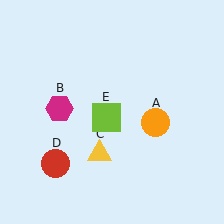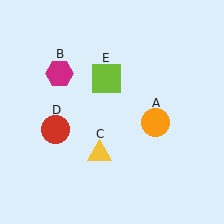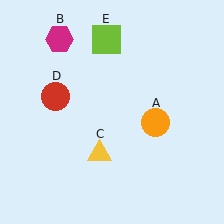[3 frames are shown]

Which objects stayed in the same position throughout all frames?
Orange circle (object A) and yellow triangle (object C) remained stationary.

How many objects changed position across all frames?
3 objects changed position: magenta hexagon (object B), red circle (object D), lime square (object E).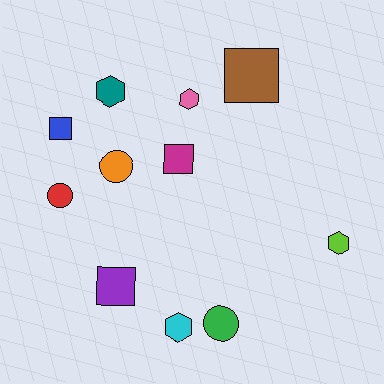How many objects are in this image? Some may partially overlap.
There are 11 objects.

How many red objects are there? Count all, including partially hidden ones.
There is 1 red object.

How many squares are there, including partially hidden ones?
There are 4 squares.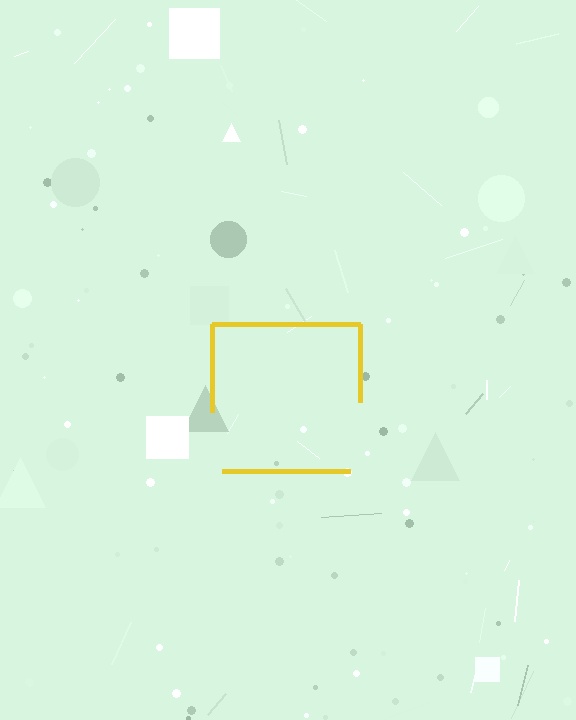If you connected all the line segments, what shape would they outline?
They would outline a square.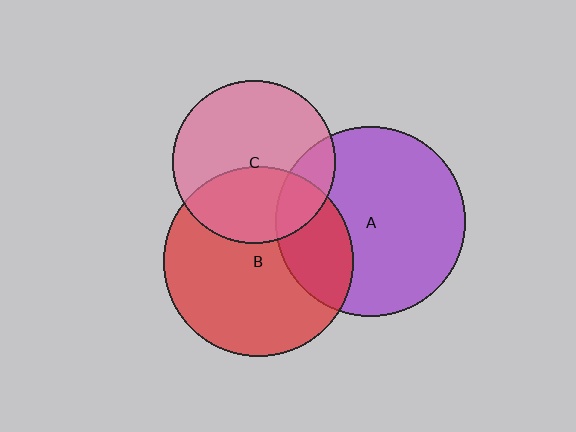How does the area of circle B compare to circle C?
Approximately 1.3 times.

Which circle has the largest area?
Circle A (purple).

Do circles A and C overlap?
Yes.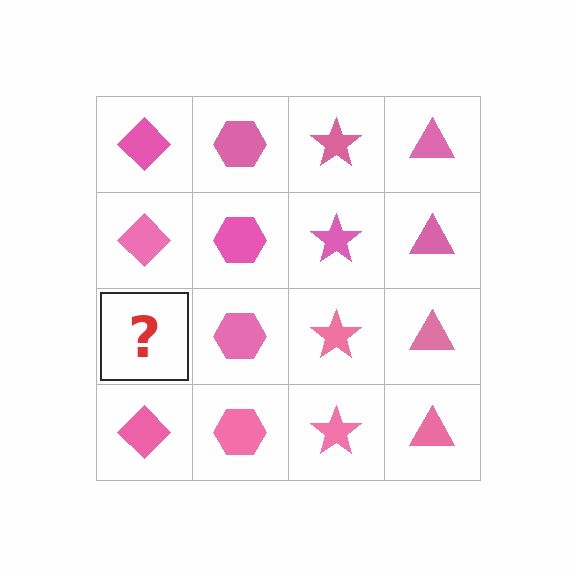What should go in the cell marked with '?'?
The missing cell should contain a pink diamond.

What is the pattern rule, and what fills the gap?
The rule is that each column has a consistent shape. The gap should be filled with a pink diamond.